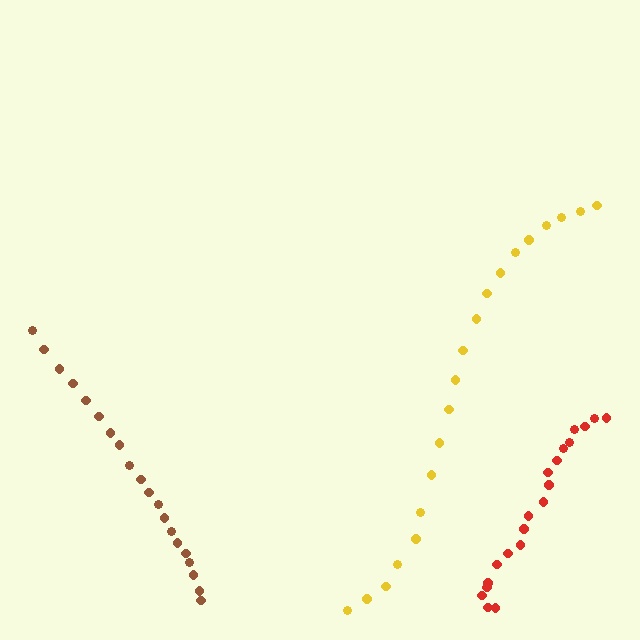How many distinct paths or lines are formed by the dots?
There are 3 distinct paths.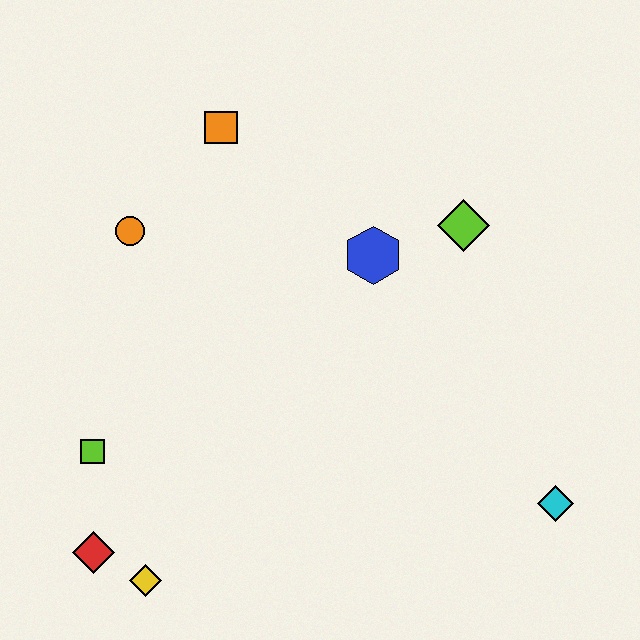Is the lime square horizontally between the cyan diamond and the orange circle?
No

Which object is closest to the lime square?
The red diamond is closest to the lime square.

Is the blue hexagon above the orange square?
No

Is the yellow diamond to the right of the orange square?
No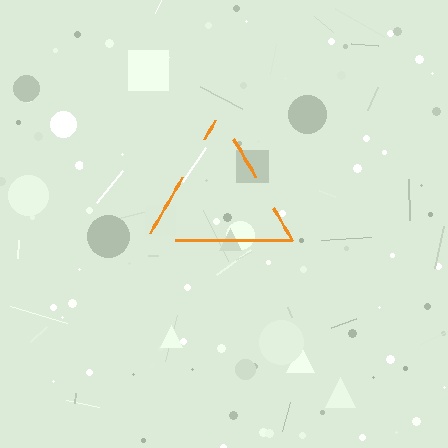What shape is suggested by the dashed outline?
The dashed outline suggests a triangle.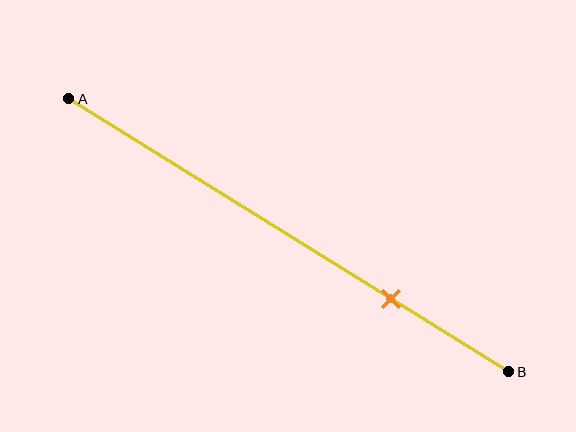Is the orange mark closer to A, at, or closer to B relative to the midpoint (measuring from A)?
The orange mark is closer to point B than the midpoint of segment AB.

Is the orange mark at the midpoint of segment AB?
No, the mark is at about 75% from A, not at the 50% midpoint.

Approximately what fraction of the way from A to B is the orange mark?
The orange mark is approximately 75% of the way from A to B.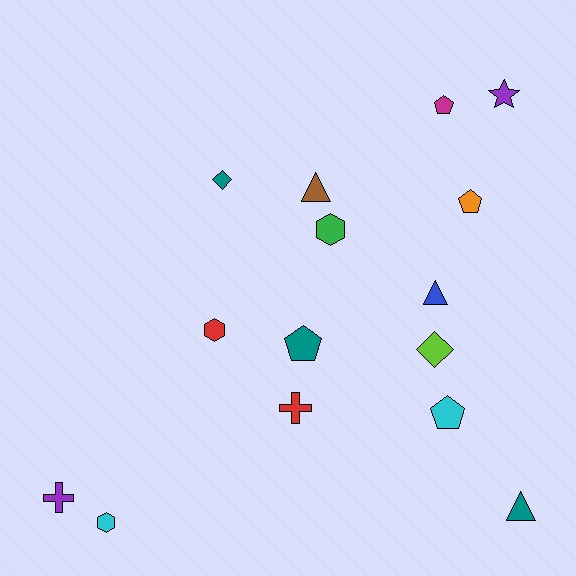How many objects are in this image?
There are 15 objects.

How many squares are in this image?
There are no squares.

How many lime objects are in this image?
There is 1 lime object.